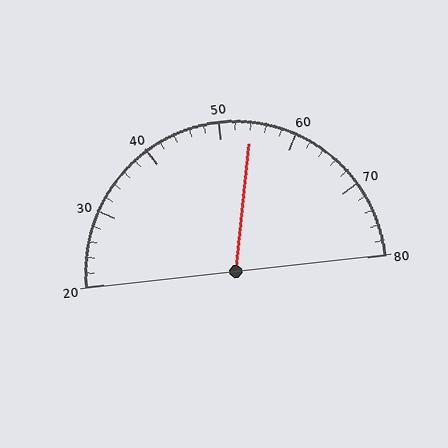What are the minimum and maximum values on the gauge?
The gauge ranges from 20 to 80.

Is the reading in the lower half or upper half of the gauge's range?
The reading is in the upper half of the range (20 to 80).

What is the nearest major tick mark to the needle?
The nearest major tick mark is 50.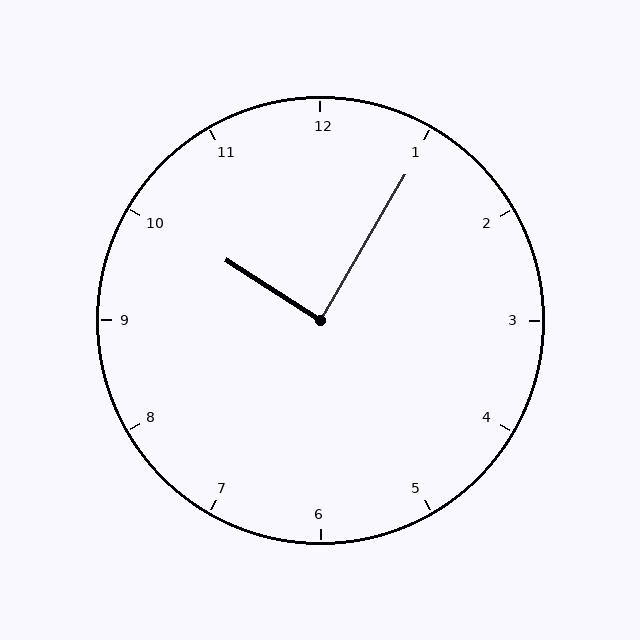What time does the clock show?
10:05.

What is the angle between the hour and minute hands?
Approximately 88 degrees.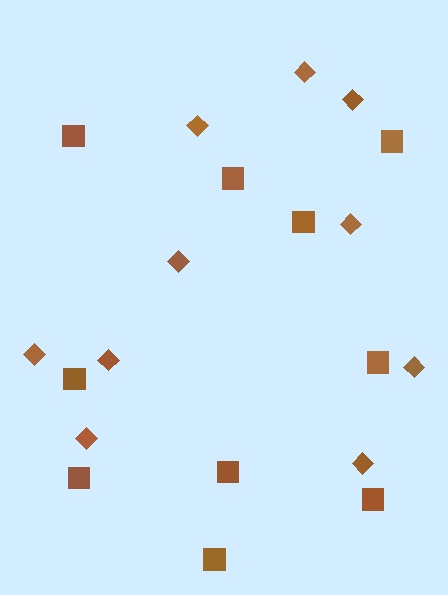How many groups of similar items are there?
There are 2 groups: one group of diamonds (10) and one group of squares (10).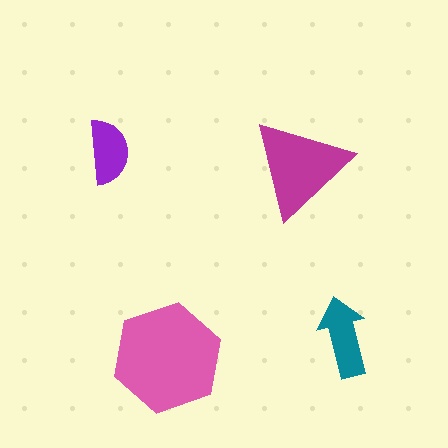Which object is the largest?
The pink hexagon.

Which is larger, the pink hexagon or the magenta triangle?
The pink hexagon.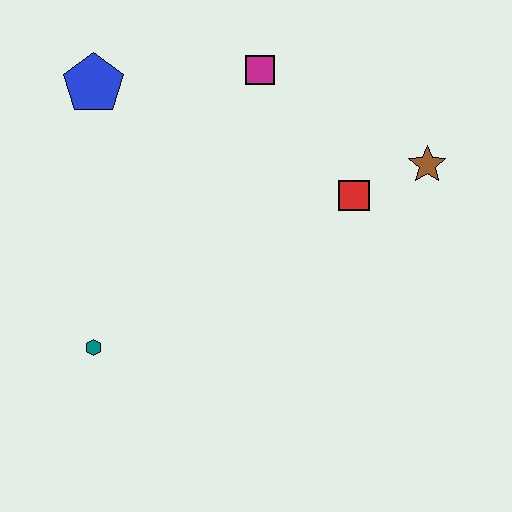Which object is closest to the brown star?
The red square is closest to the brown star.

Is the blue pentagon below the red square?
No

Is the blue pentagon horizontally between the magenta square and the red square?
No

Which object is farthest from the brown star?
The teal hexagon is farthest from the brown star.